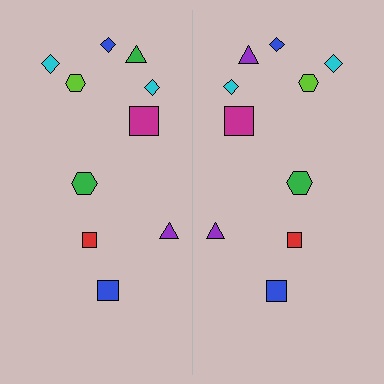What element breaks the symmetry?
The purple triangle on the right side breaks the symmetry — its mirror counterpart is green.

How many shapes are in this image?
There are 20 shapes in this image.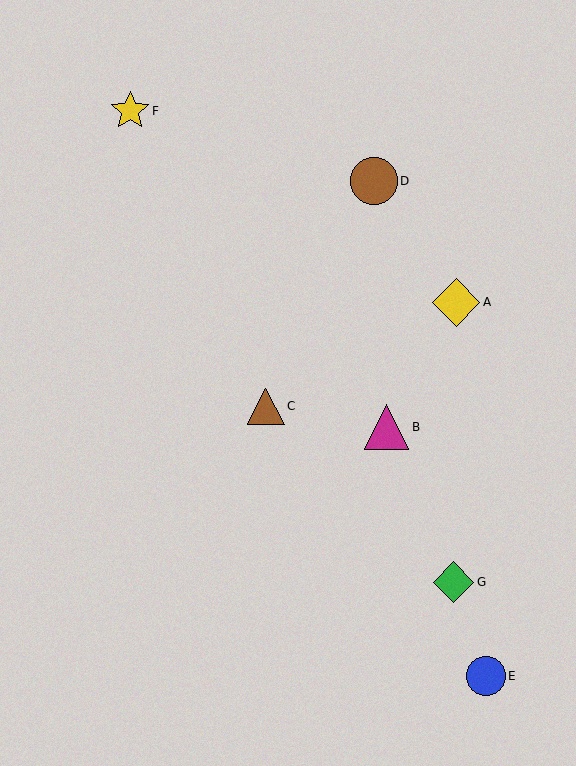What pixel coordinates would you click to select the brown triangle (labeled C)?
Click at (266, 406) to select the brown triangle C.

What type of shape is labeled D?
Shape D is a brown circle.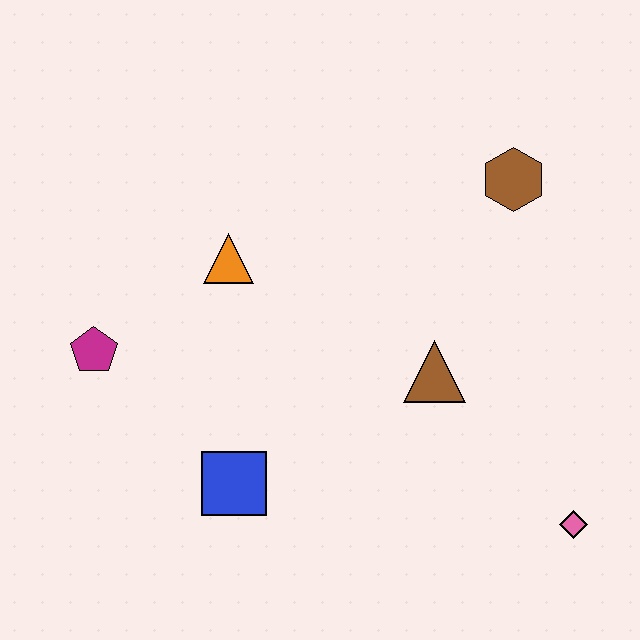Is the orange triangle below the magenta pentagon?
No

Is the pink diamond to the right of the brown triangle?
Yes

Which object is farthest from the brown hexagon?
The magenta pentagon is farthest from the brown hexagon.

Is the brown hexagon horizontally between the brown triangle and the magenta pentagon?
No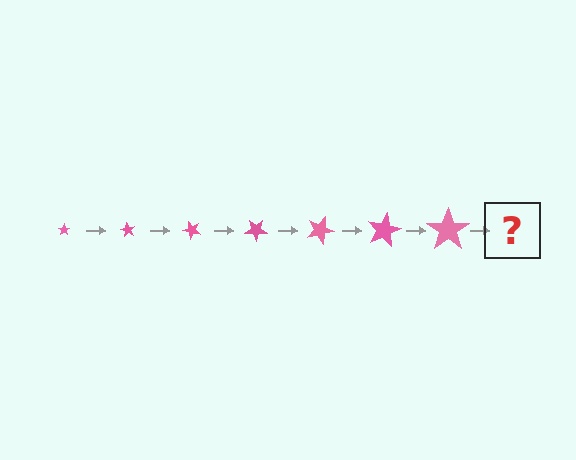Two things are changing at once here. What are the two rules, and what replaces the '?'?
The two rules are that the star grows larger each step and it rotates 60 degrees each step. The '?' should be a star, larger than the previous one and rotated 420 degrees from the start.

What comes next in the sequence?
The next element should be a star, larger than the previous one and rotated 420 degrees from the start.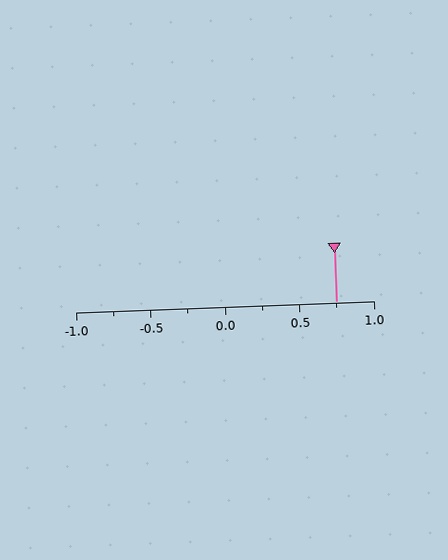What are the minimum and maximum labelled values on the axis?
The axis runs from -1.0 to 1.0.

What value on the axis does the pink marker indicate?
The marker indicates approximately 0.75.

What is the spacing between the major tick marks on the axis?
The major ticks are spaced 0.5 apart.